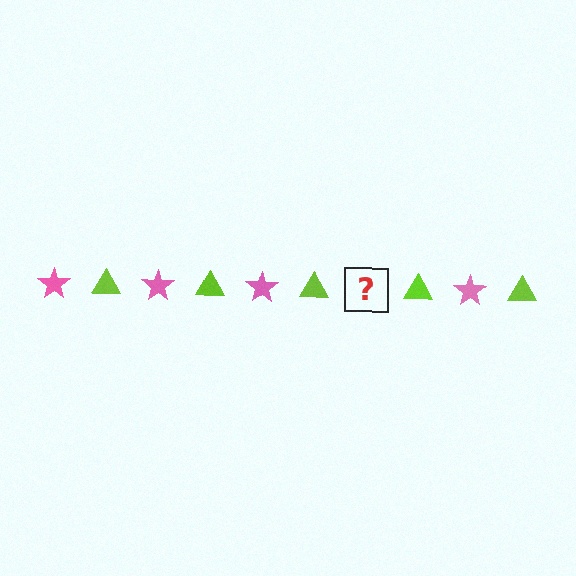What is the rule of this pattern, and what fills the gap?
The rule is that the pattern alternates between pink star and lime triangle. The gap should be filled with a pink star.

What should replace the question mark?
The question mark should be replaced with a pink star.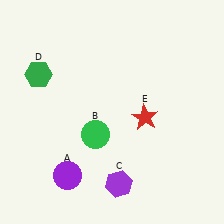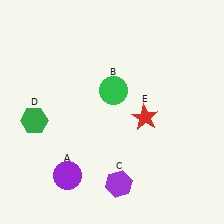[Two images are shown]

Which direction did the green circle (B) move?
The green circle (B) moved up.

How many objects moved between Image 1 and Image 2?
2 objects moved between the two images.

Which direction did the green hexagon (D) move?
The green hexagon (D) moved down.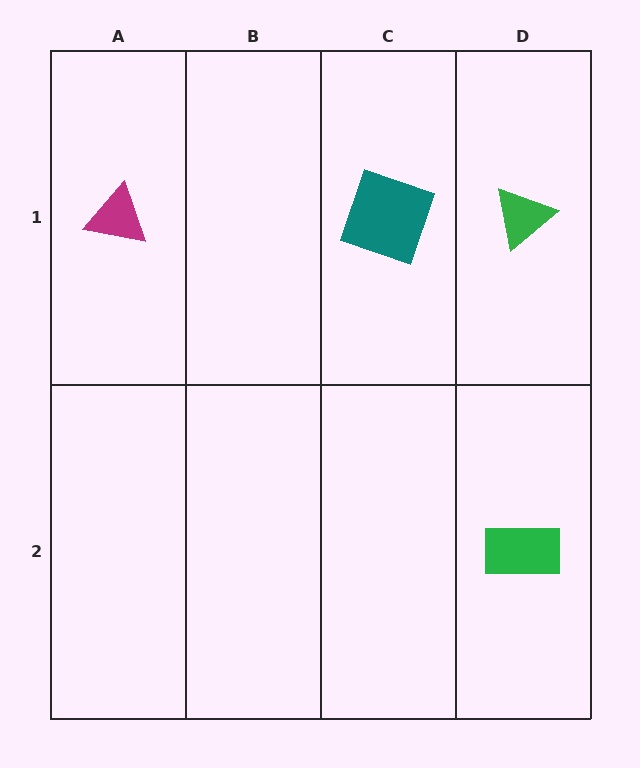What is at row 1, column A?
A magenta triangle.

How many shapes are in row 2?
1 shape.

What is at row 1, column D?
A green triangle.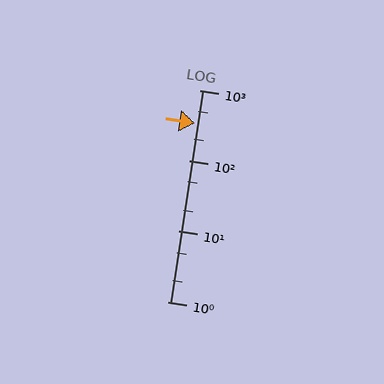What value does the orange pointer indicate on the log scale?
The pointer indicates approximately 340.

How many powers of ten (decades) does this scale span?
The scale spans 3 decades, from 1 to 1000.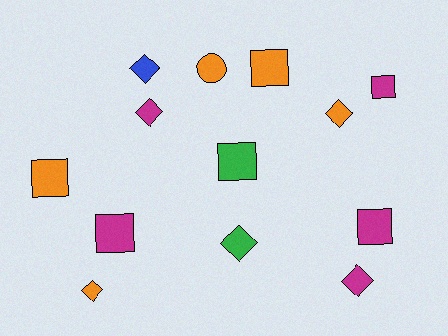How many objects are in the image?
There are 13 objects.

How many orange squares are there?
There are 2 orange squares.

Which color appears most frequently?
Magenta, with 5 objects.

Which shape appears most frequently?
Square, with 6 objects.